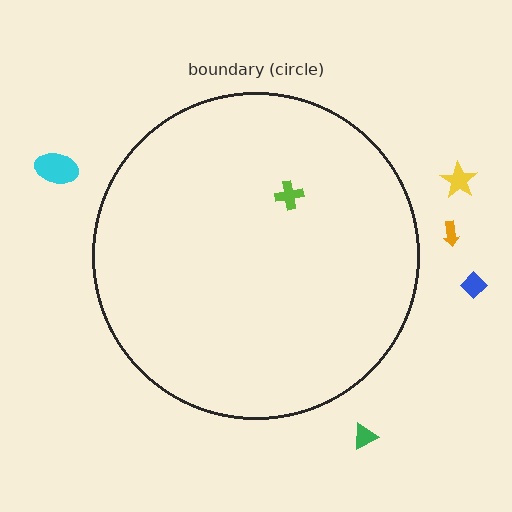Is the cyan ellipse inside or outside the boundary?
Outside.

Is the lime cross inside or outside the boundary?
Inside.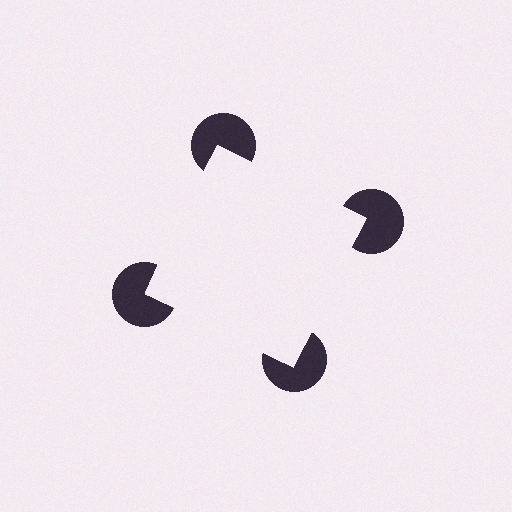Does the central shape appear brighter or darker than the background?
It typically appears slightly brighter than the background, even though no actual brightness change is drawn.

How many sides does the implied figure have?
4 sides.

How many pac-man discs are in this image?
There are 4 — one at each vertex of the illusory square.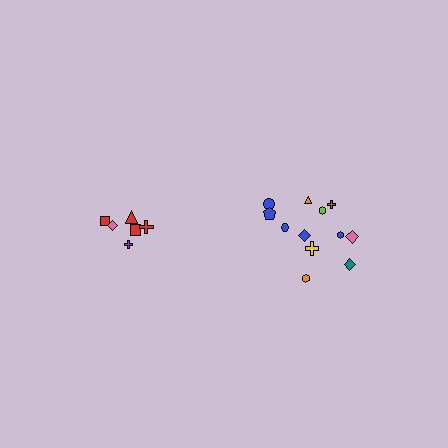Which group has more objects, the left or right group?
The right group.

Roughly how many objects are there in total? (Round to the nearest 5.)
Roughly 20 objects in total.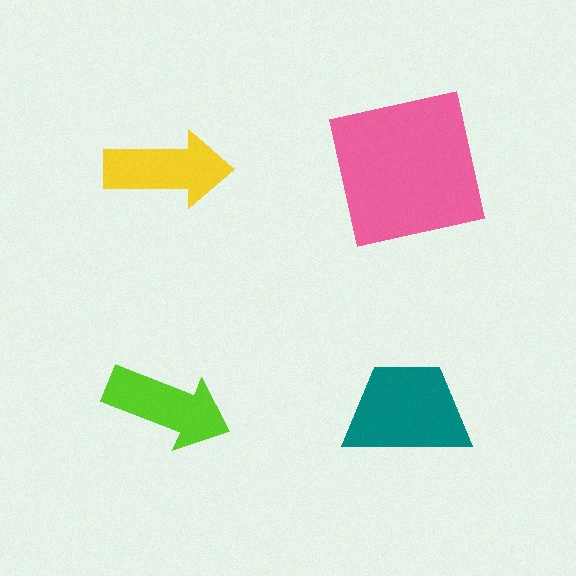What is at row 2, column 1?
A lime arrow.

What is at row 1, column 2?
A pink square.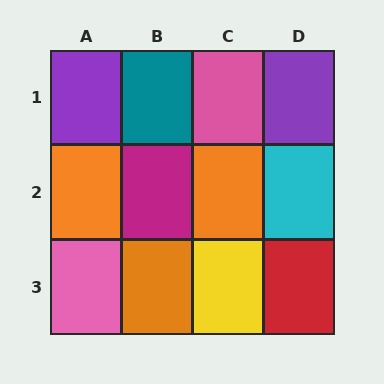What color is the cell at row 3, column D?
Red.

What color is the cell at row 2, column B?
Magenta.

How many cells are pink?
2 cells are pink.